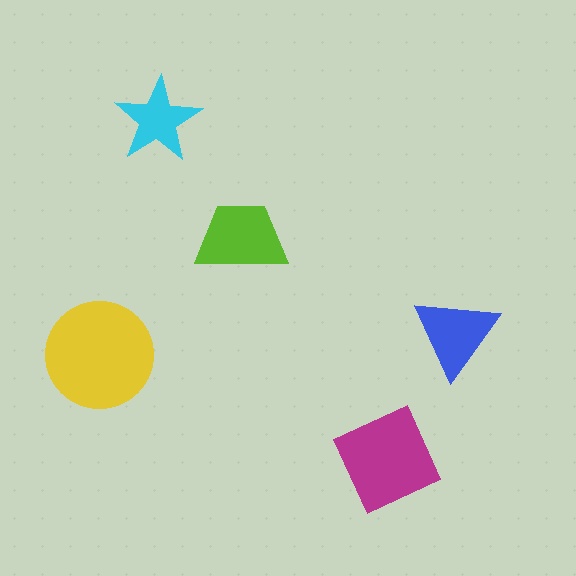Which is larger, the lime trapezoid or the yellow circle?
The yellow circle.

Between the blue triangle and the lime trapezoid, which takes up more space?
The lime trapezoid.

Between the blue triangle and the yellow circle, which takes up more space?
The yellow circle.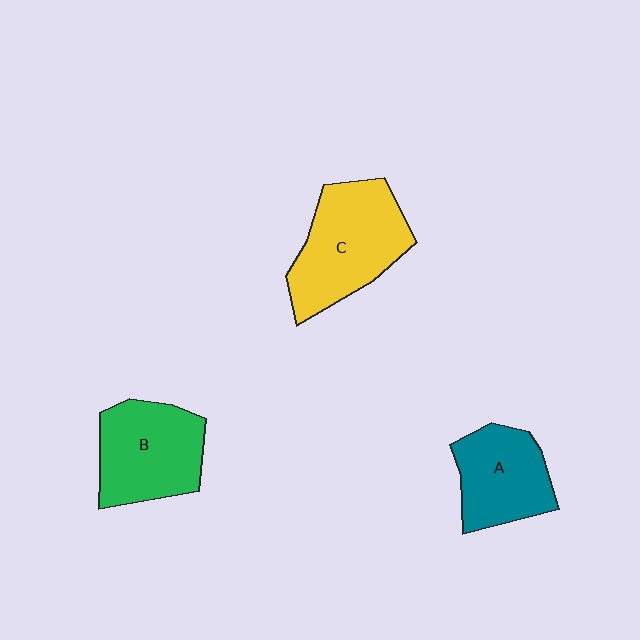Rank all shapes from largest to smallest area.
From largest to smallest: C (yellow), B (green), A (teal).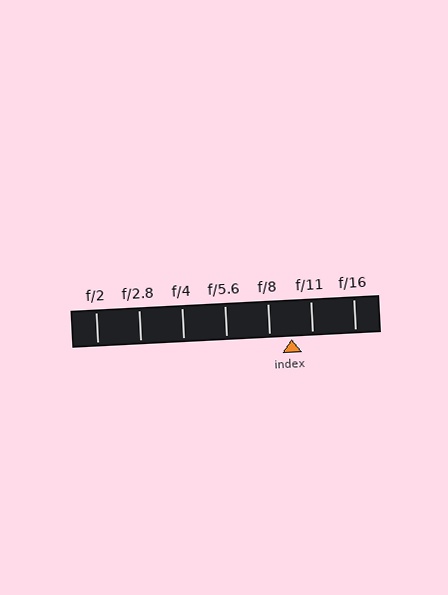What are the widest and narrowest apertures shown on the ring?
The widest aperture shown is f/2 and the narrowest is f/16.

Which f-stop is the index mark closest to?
The index mark is closest to f/11.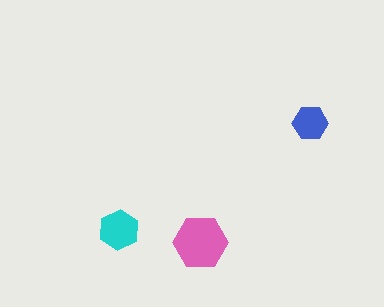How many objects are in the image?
There are 3 objects in the image.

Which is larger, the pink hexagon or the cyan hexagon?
The pink one.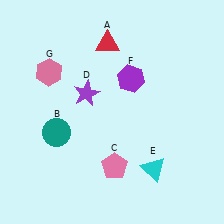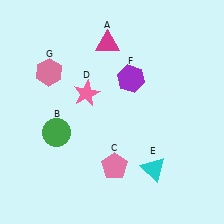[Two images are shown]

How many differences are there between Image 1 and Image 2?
There are 3 differences between the two images.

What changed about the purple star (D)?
In Image 1, D is purple. In Image 2, it changed to pink.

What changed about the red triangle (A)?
In Image 1, A is red. In Image 2, it changed to magenta.